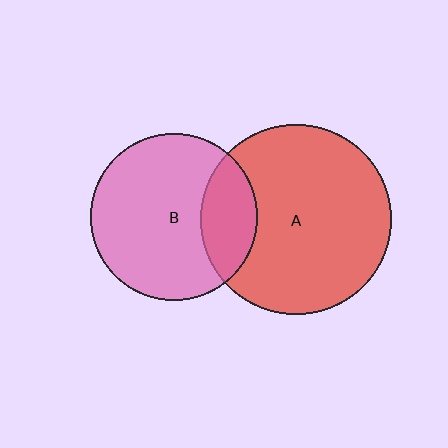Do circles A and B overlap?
Yes.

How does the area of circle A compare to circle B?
Approximately 1.3 times.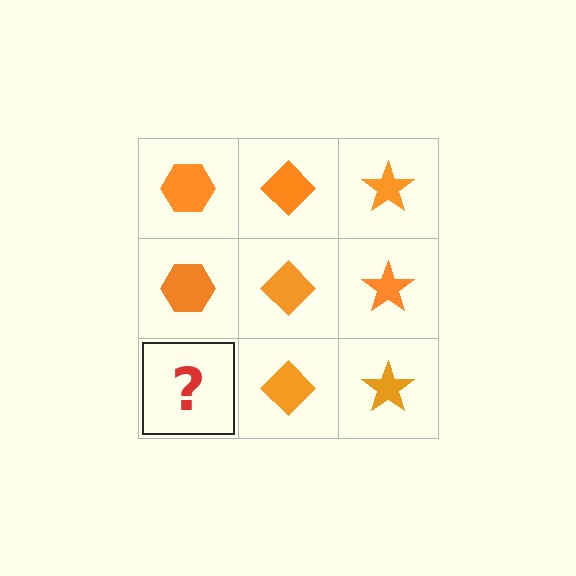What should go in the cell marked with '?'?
The missing cell should contain an orange hexagon.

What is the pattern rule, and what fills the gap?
The rule is that each column has a consistent shape. The gap should be filled with an orange hexagon.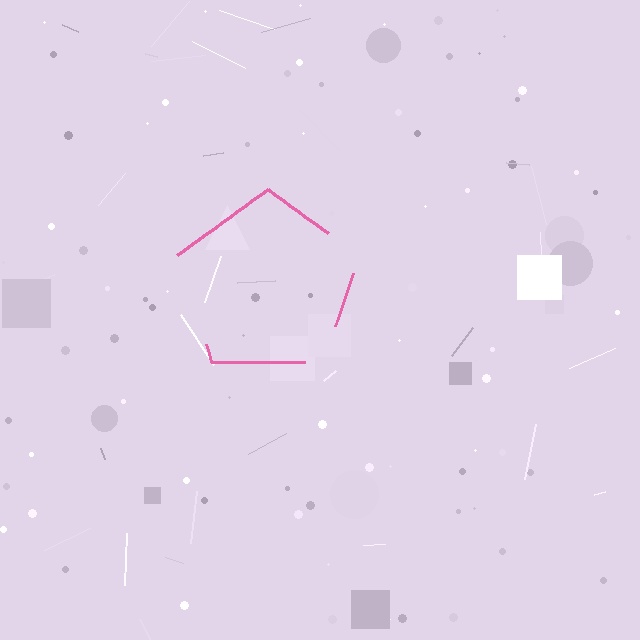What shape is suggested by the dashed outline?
The dashed outline suggests a pentagon.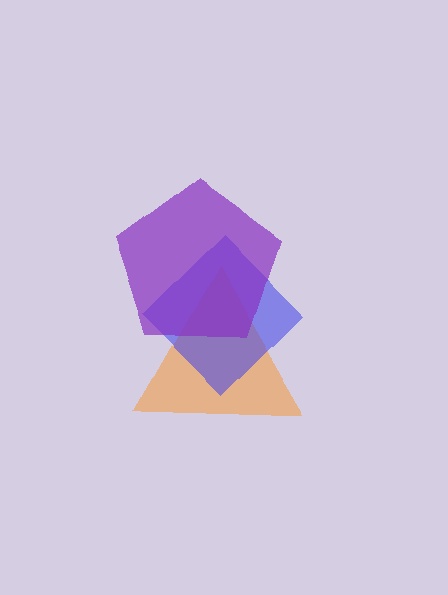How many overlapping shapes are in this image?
There are 3 overlapping shapes in the image.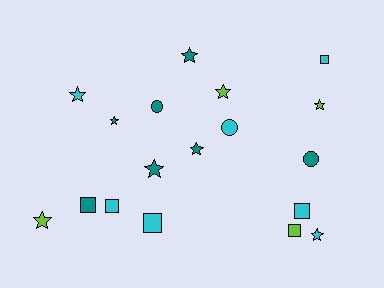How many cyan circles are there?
There is 1 cyan circle.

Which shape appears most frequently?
Star, with 9 objects.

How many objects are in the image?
There are 18 objects.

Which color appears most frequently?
Cyan, with 7 objects.